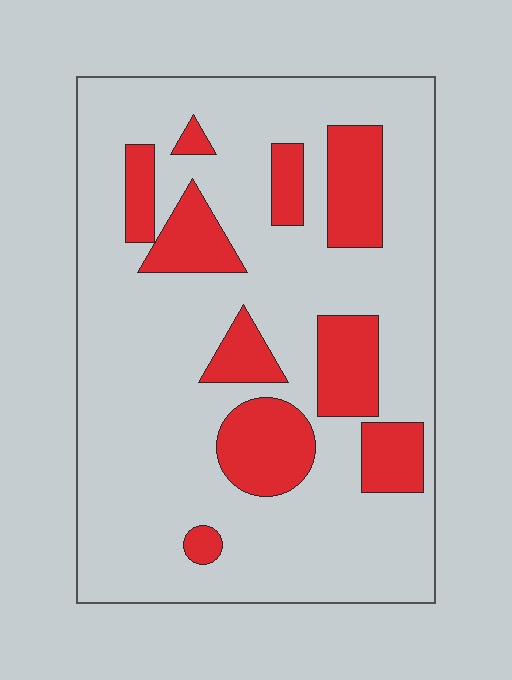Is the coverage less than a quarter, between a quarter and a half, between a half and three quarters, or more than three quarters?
Less than a quarter.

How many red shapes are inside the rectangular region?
10.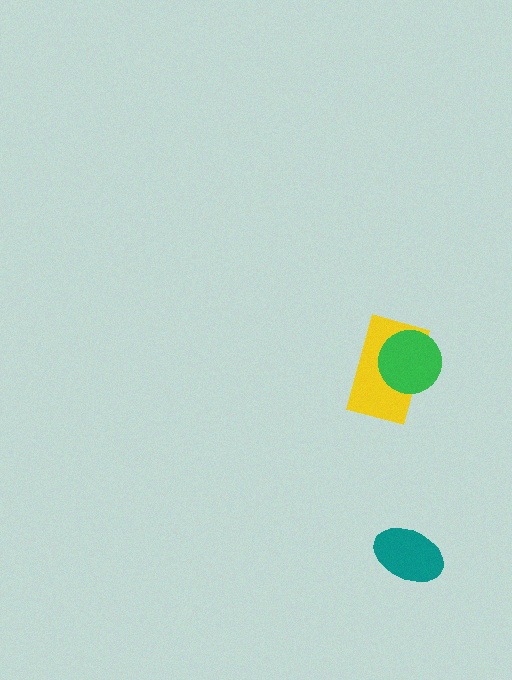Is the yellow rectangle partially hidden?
Yes, it is partially covered by another shape.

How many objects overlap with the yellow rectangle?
1 object overlaps with the yellow rectangle.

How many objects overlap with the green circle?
1 object overlaps with the green circle.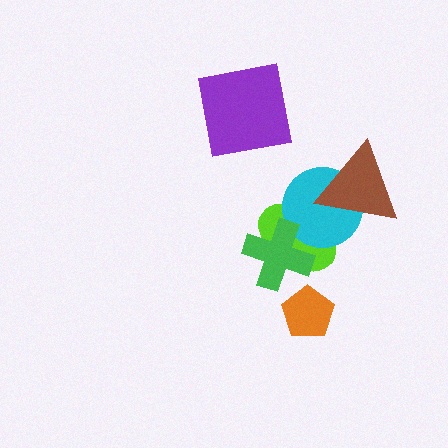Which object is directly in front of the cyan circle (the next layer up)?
The brown triangle is directly in front of the cyan circle.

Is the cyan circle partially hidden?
Yes, it is partially covered by another shape.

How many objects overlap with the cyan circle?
3 objects overlap with the cyan circle.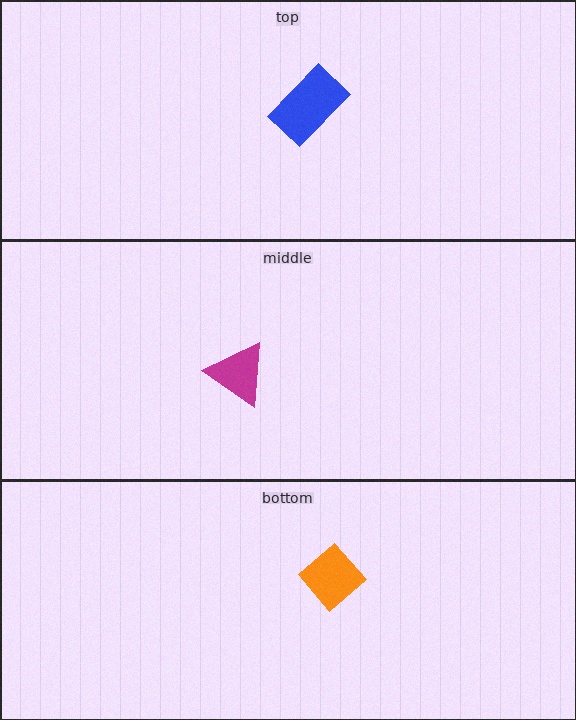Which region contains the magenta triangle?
The middle region.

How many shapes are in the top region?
1.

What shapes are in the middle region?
The magenta triangle.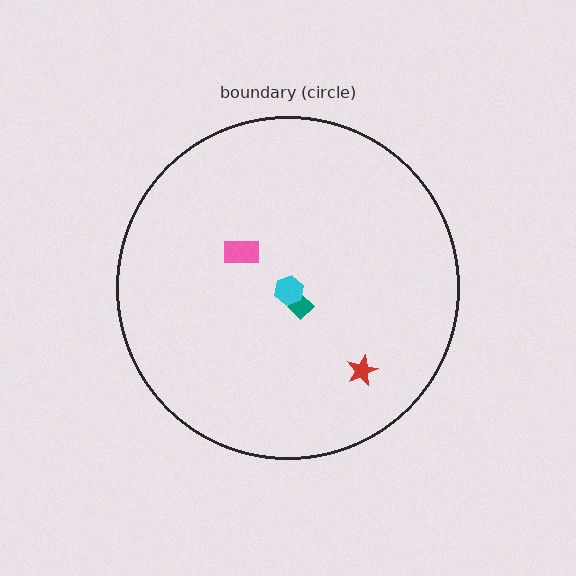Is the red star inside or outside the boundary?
Inside.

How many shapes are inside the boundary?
4 inside, 0 outside.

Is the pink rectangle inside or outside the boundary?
Inside.